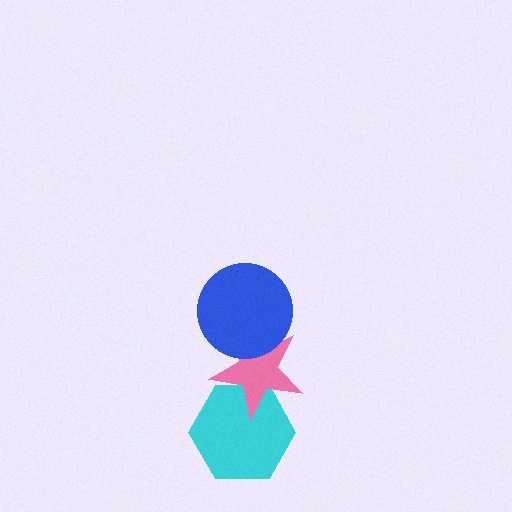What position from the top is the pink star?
The pink star is 2nd from the top.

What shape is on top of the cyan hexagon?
The pink star is on top of the cyan hexagon.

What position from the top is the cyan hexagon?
The cyan hexagon is 3rd from the top.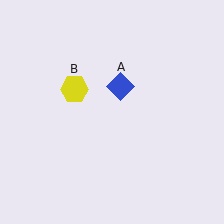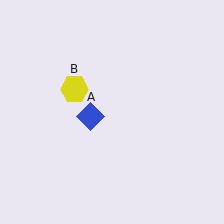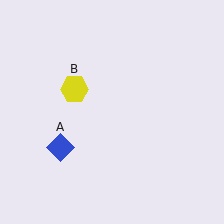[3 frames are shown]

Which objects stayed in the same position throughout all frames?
Yellow hexagon (object B) remained stationary.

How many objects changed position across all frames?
1 object changed position: blue diamond (object A).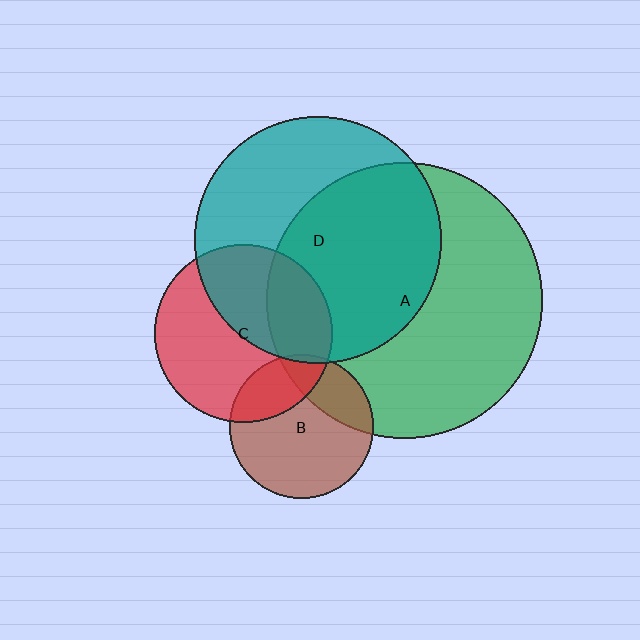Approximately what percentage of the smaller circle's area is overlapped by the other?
Approximately 25%.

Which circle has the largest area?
Circle A (green).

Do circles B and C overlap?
Yes.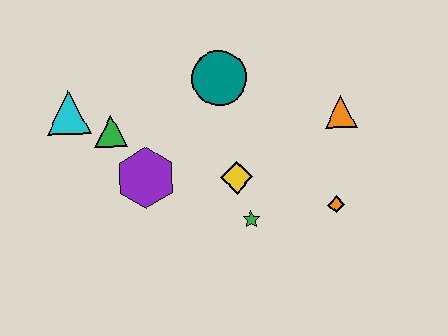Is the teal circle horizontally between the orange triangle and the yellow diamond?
No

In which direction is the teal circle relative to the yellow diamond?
The teal circle is above the yellow diamond.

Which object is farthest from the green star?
The cyan triangle is farthest from the green star.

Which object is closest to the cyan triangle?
The green triangle is closest to the cyan triangle.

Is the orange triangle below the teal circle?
Yes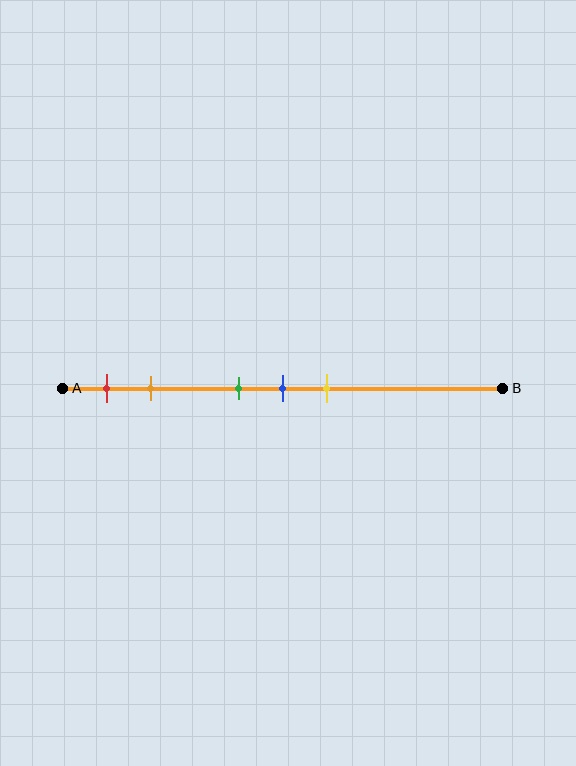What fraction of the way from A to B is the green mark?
The green mark is approximately 40% (0.4) of the way from A to B.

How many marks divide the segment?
There are 5 marks dividing the segment.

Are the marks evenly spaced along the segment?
No, the marks are not evenly spaced.